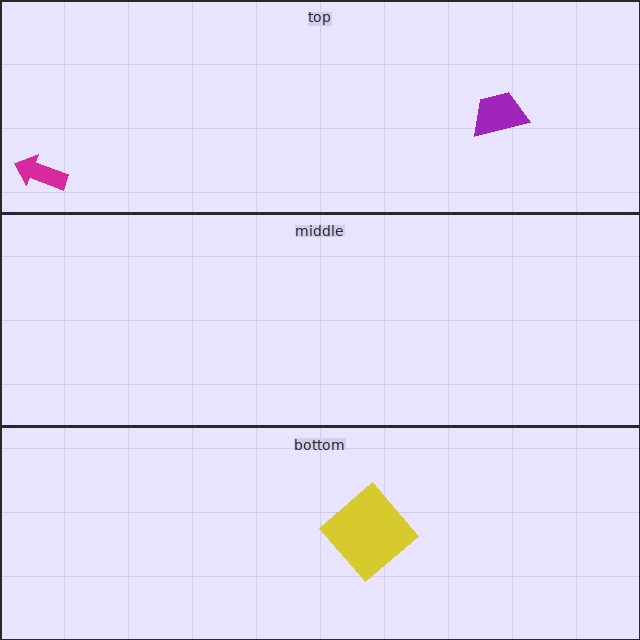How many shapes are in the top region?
2.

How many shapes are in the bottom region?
1.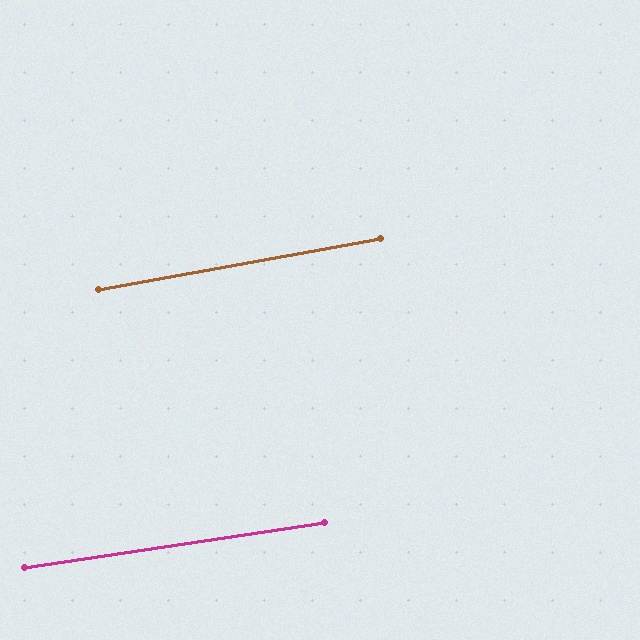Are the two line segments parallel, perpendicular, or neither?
Parallel — their directions differ by only 1.6°.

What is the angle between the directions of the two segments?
Approximately 2 degrees.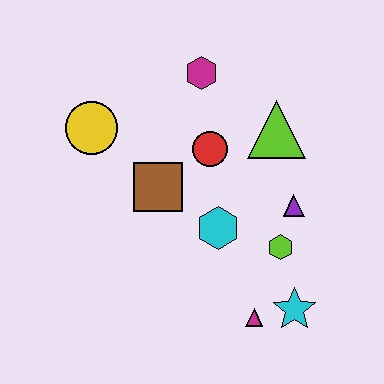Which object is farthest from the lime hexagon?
The yellow circle is farthest from the lime hexagon.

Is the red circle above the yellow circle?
No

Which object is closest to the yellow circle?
The brown square is closest to the yellow circle.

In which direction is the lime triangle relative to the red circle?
The lime triangle is to the right of the red circle.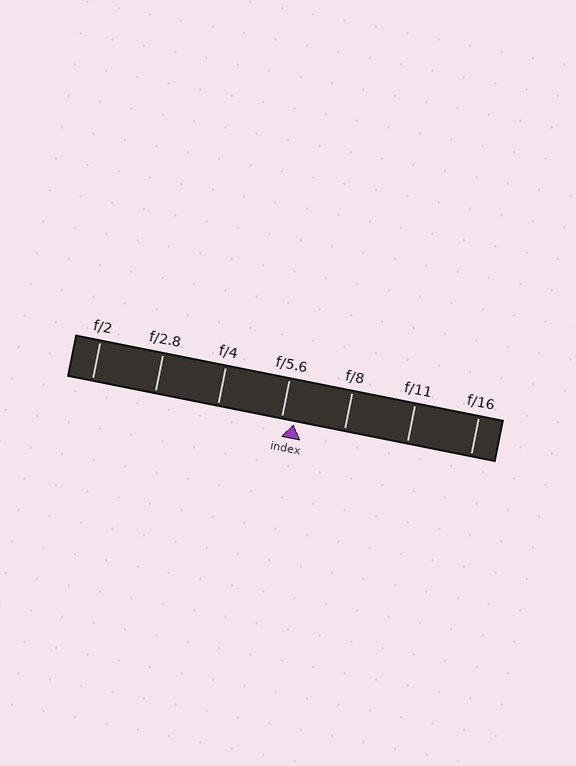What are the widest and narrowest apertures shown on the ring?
The widest aperture shown is f/2 and the narrowest is f/16.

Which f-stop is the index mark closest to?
The index mark is closest to f/5.6.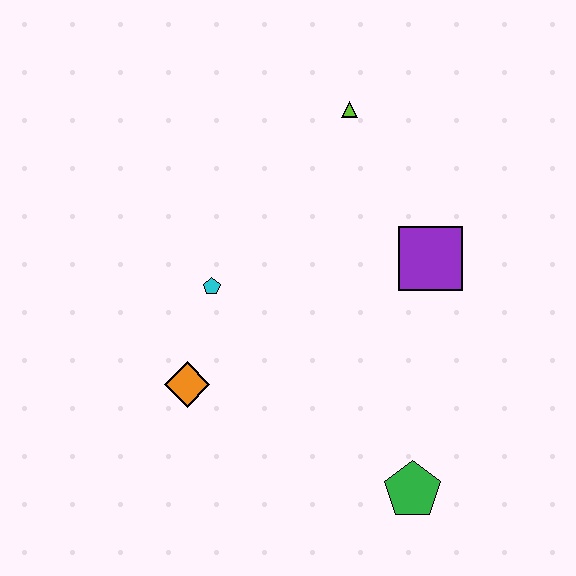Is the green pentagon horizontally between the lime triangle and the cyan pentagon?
No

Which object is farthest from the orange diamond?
The lime triangle is farthest from the orange diamond.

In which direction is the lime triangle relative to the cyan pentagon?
The lime triangle is above the cyan pentagon.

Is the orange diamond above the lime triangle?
No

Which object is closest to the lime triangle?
The purple square is closest to the lime triangle.